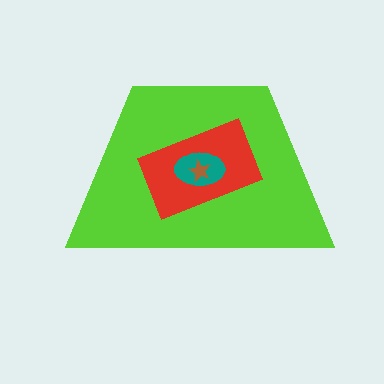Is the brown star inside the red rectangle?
Yes.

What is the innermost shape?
The brown star.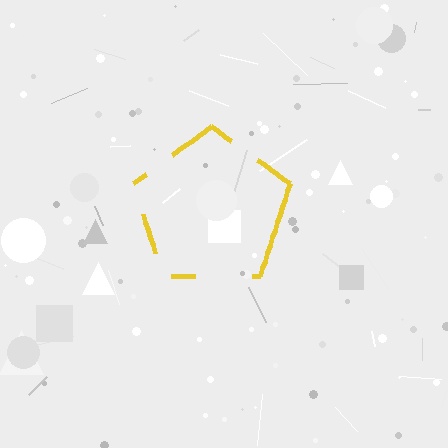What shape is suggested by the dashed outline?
The dashed outline suggests a pentagon.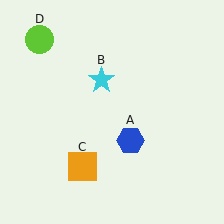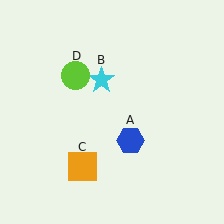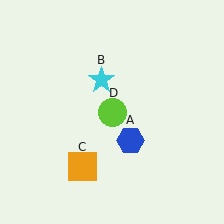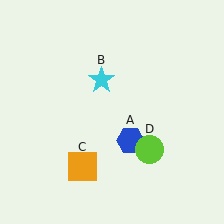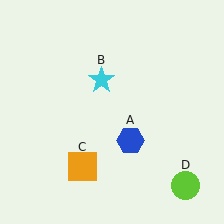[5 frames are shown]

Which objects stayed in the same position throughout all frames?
Blue hexagon (object A) and cyan star (object B) and orange square (object C) remained stationary.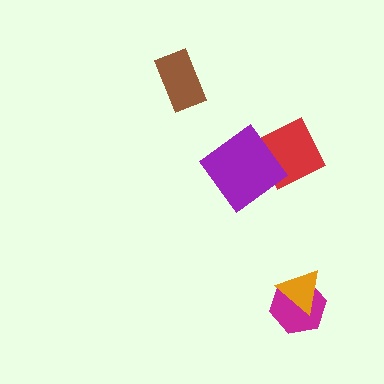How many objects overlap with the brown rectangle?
0 objects overlap with the brown rectangle.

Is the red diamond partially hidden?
Yes, it is partially covered by another shape.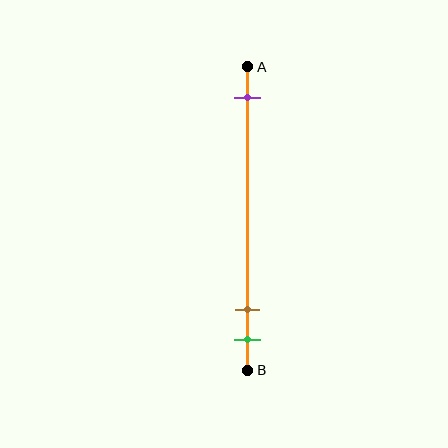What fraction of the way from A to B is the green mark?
The green mark is approximately 90% (0.9) of the way from A to B.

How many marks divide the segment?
There are 3 marks dividing the segment.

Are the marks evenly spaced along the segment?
No, the marks are not evenly spaced.